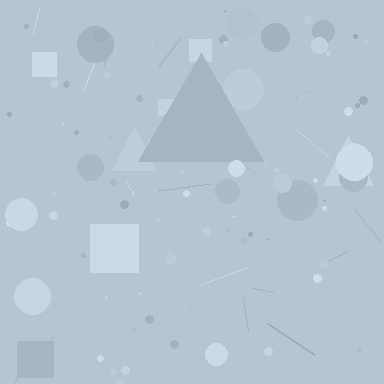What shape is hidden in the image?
A triangle is hidden in the image.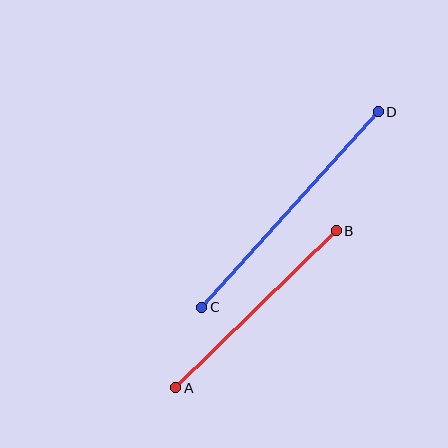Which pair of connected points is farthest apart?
Points C and D are farthest apart.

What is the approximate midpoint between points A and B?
The midpoint is at approximately (256, 309) pixels.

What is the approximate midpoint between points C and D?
The midpoint is at approximately (290, 210) pixels.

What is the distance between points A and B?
The distance is approximately 224 pixels.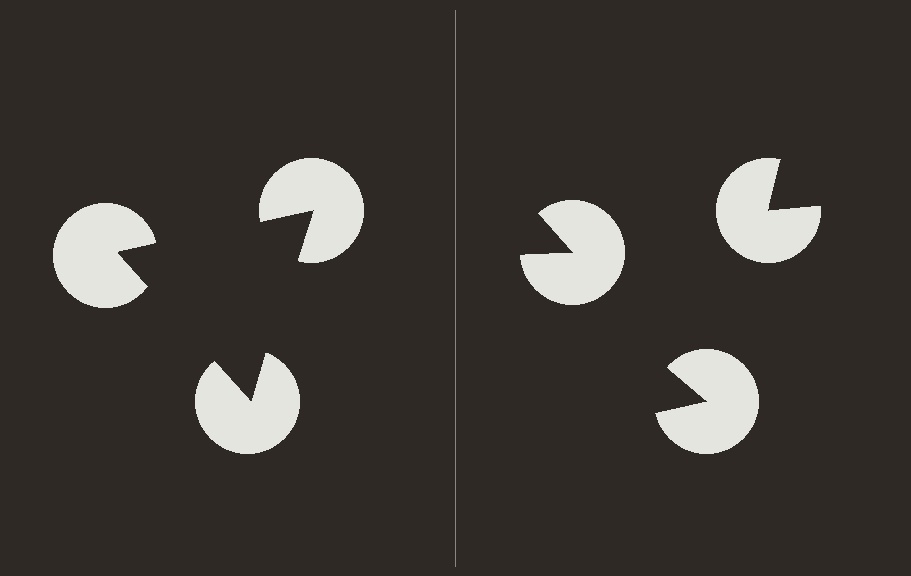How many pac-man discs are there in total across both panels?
6 — 3 on each side.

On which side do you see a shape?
An illusory triangle appears on the left side. On the right side the wedge cuts are rotated, so no coherent shape forms.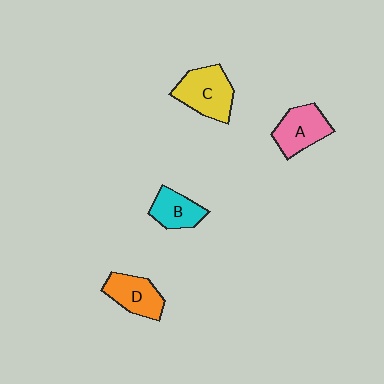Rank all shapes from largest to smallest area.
From largest to smallest: C (yellow), A (pink), D (orange), B (cyan).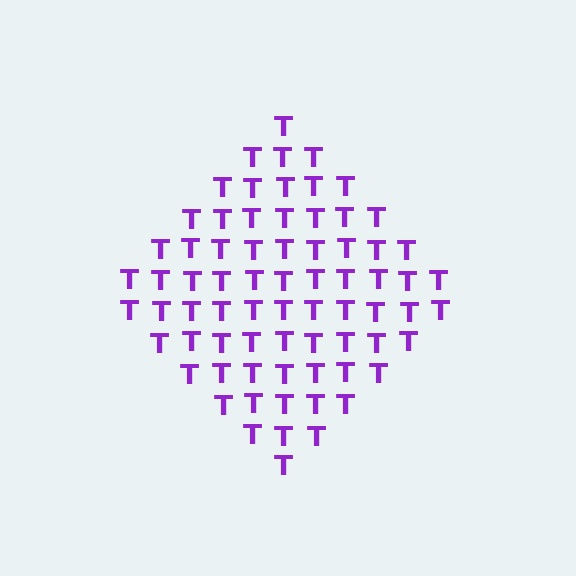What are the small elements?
The small elements are letter T's.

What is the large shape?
The large shape is a diamond.